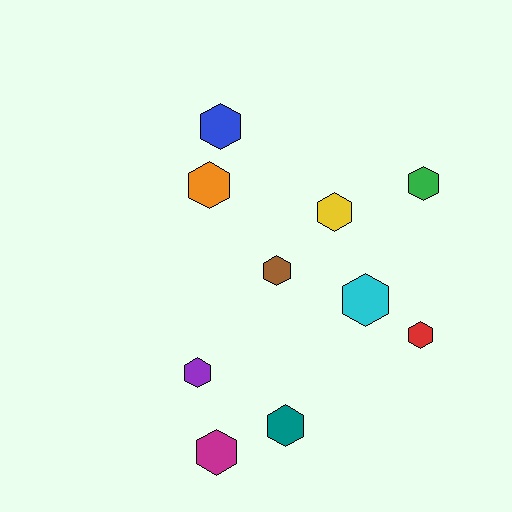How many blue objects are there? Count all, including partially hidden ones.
There is 1 blue object.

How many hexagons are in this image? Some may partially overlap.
There are 10 hexagons.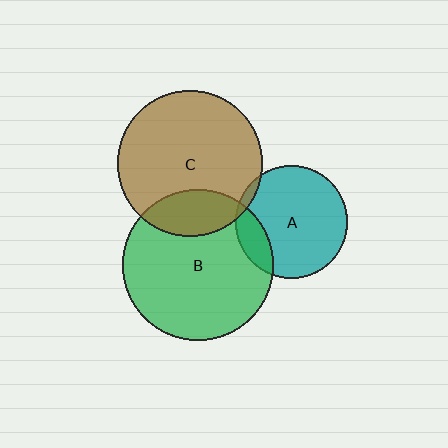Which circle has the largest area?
Circle B (green).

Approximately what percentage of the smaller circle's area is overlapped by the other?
Approximately 20%.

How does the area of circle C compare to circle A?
Approximately 1.7 times.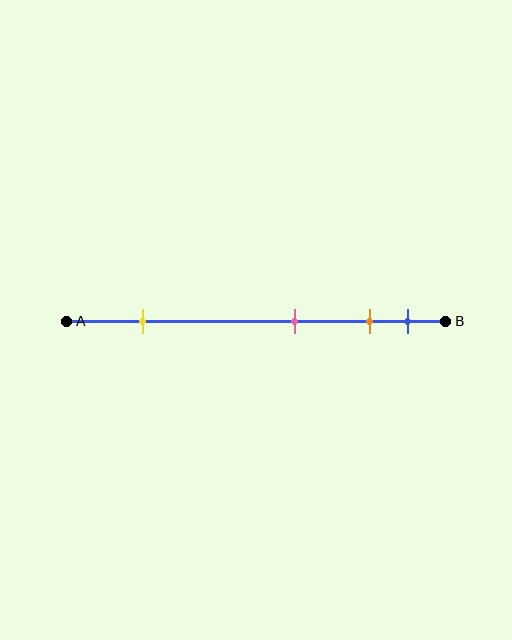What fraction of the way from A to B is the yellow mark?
The yellow mark is approximately 20% (0.2) of the way from A to B.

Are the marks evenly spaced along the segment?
No, the marks are not evenly spaced.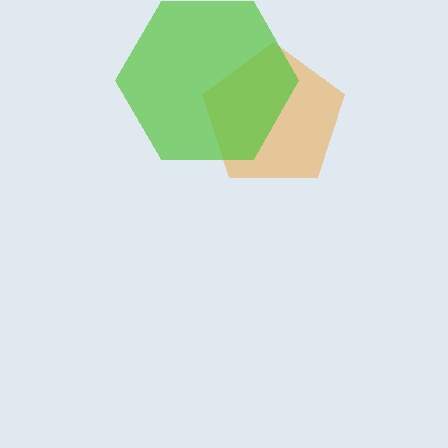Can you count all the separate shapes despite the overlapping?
Yes, there are 2 separate shapes.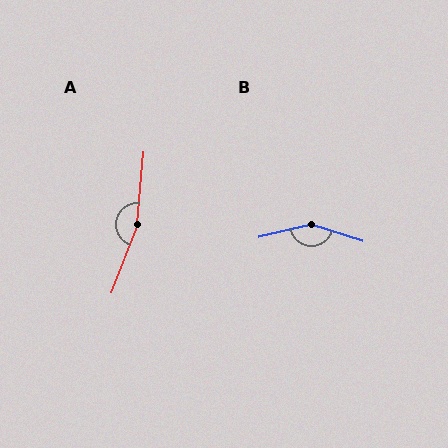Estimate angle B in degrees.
Approximately 149 degrees.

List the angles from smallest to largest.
B (149°), A (164°).